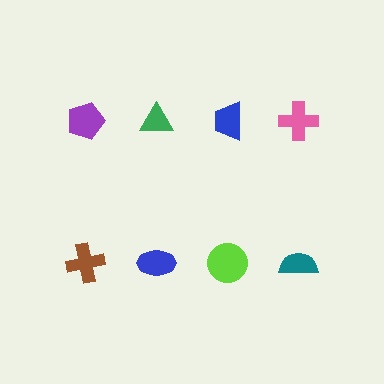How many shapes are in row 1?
4 shapes.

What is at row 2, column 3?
A lime circle.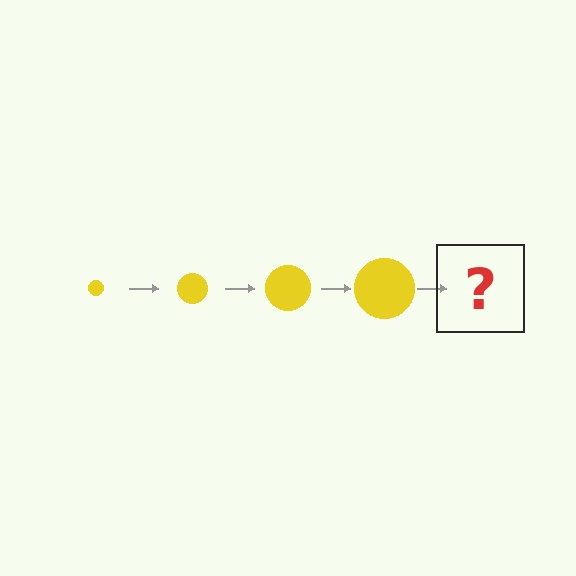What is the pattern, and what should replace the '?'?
The pattern is that the circle gets progressively larger each step. The '?' should be a yellow circle, larger than the previous one.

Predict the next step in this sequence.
The next step is a yellow circle, larger than the previous one.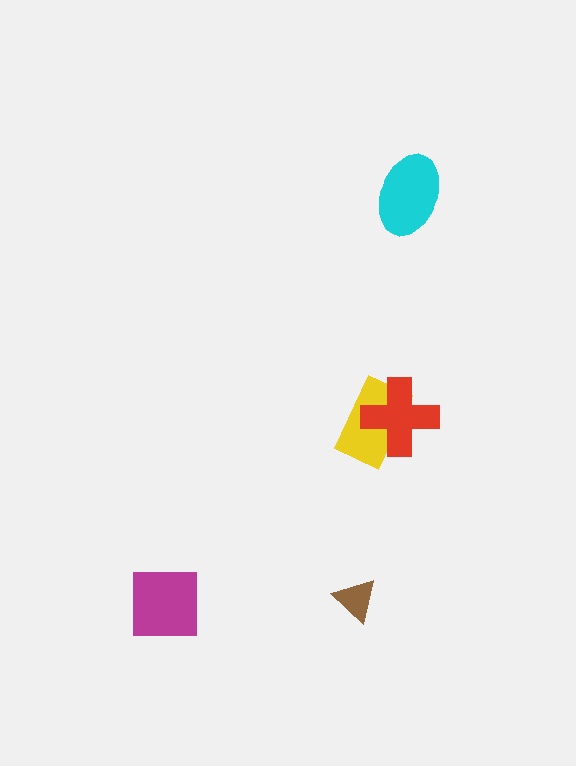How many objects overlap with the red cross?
1 object overlaps with the red cross.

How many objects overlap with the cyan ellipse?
0 objects overlap with the cyan ellipse.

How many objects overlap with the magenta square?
0 objects overlap with the magenta square.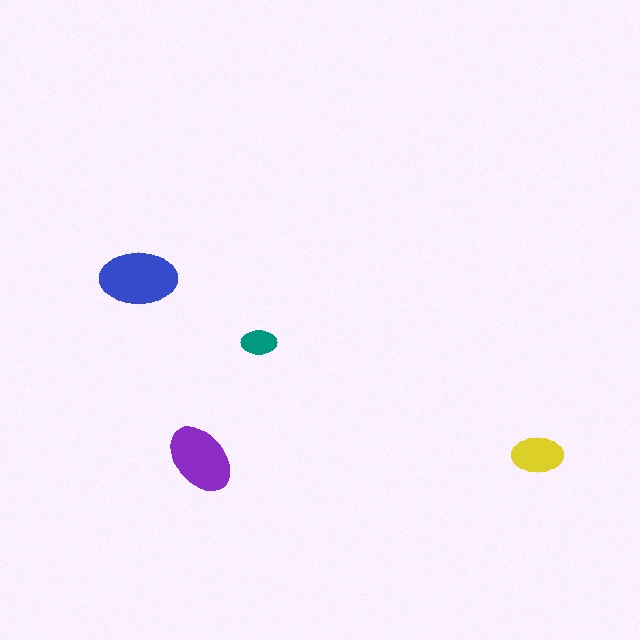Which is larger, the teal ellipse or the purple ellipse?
The purple one.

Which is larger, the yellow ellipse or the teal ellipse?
The yellow one.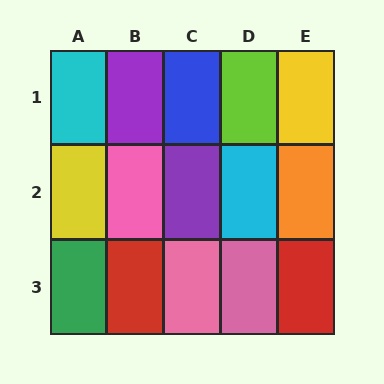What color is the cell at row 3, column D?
Pink.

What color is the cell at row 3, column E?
Red.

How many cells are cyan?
2 cells are cyan.